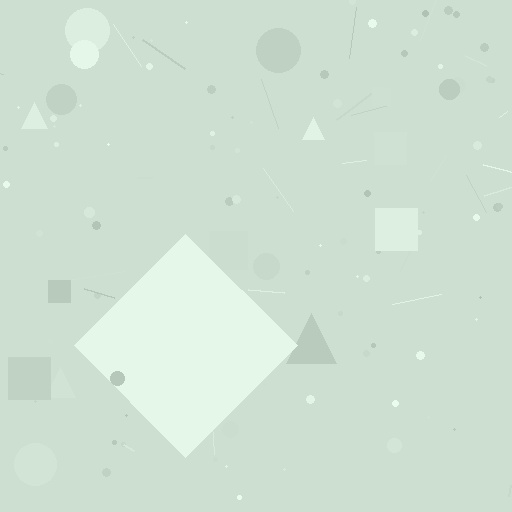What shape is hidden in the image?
A diamond is hidden in the image.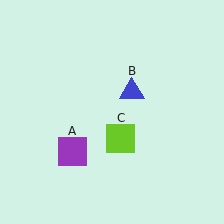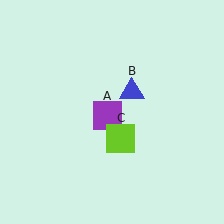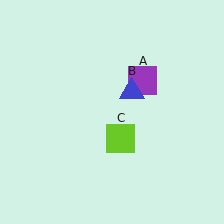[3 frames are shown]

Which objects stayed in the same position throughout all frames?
Blue triangle (object B) and lime square (object C) remained stationary.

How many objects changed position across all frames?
1 object changed position: purple square (object A).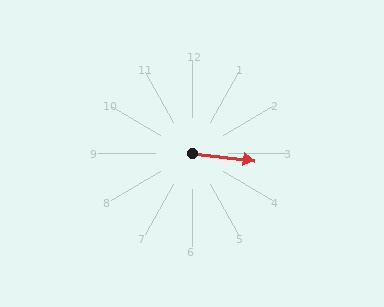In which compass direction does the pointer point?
East.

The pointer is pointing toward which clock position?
Roughly 3 o'clock.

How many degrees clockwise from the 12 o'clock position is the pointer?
Approximately 96 degrees.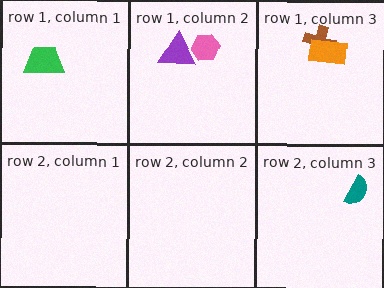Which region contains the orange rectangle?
The row 1, column 3 region.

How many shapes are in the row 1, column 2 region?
2.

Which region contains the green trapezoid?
The row 1, column 1 region.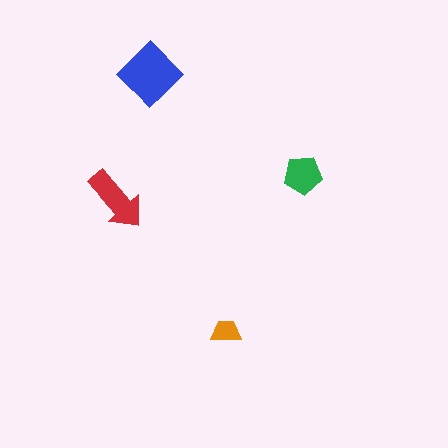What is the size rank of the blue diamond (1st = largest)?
1st.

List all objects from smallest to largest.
The orange trapezoid, the green pentagon, the red arrow, the blue diamond.